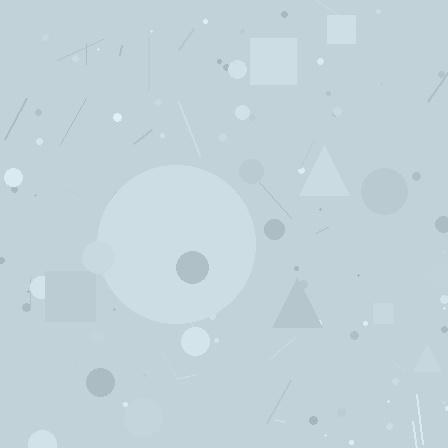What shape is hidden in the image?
A circle is hidden in the image.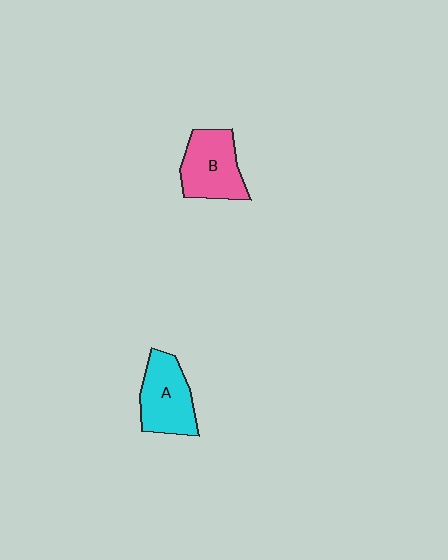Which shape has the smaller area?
Shape A (cyan).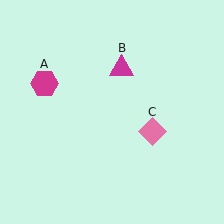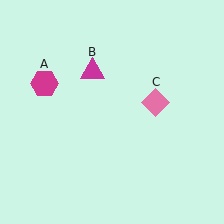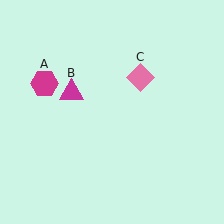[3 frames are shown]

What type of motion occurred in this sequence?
The magenta triangle (object B), pink diamond (object C) rotated counterclockwise around the center of the scene.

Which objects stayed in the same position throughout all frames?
Magenta hexagon (object A) remained stationary.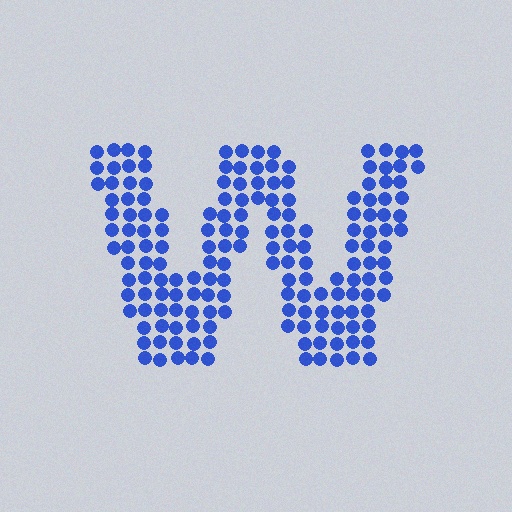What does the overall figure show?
The overall figure shows the letter W.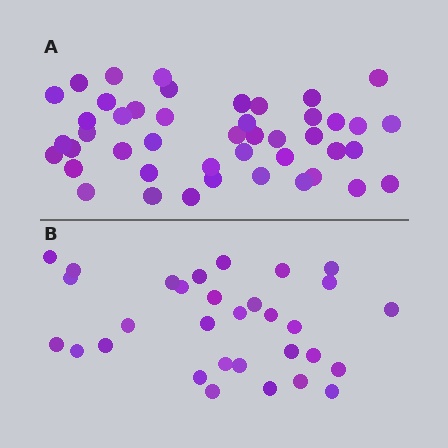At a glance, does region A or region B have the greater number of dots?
Region A (the top region) has more dots.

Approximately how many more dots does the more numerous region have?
Region A has approximately 15 more dots than region B.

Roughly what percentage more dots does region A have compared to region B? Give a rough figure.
About 45% more.